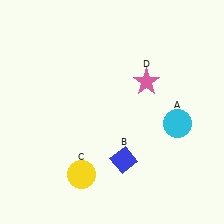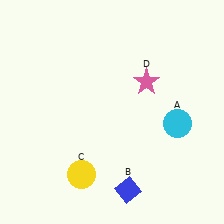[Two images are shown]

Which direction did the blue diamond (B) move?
The blue diamond (B) moved down.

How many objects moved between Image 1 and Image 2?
1 object moved between the two images.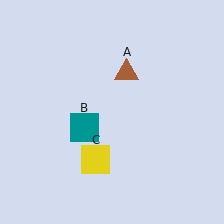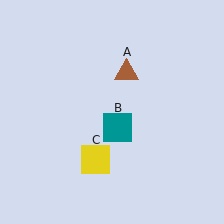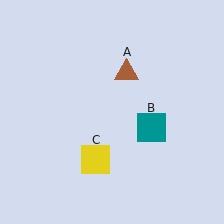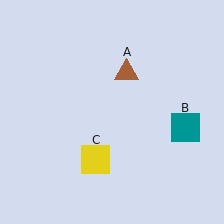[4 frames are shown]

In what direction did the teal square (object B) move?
The teal square (object B) moved right.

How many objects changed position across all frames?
1 object changed position: teal square (object B).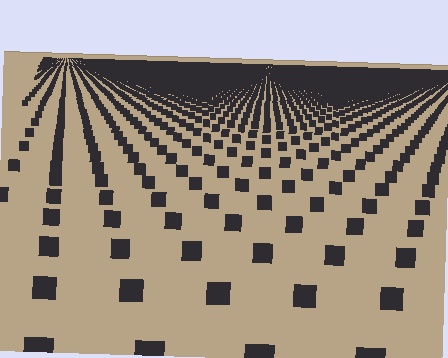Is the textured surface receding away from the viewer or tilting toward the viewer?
The surface is receding away from the viewer. Texture elements get smaller and denser toward the top.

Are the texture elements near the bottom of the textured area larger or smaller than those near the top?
Larger. Near the bottom, elements are closer to the viewer and appear at a bigger on-screen size.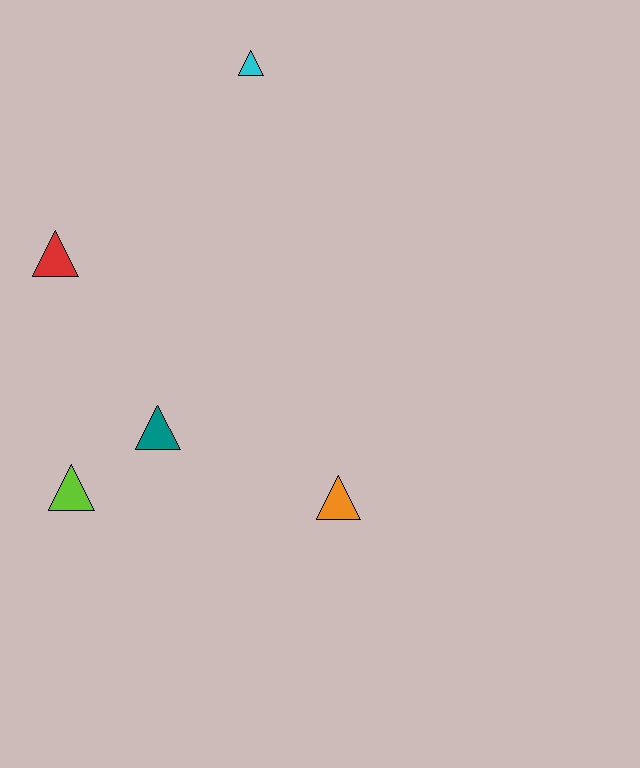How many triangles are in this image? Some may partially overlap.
There are 5 triangles.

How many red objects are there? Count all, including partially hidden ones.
There is 1 red object.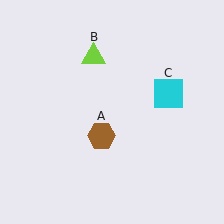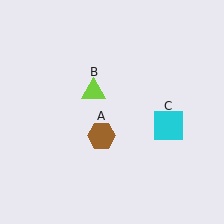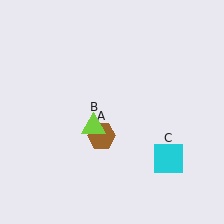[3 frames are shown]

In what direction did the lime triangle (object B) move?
The lime triangle (object B) moved down.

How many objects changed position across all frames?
2 objects changed position: lime triangle (object B), cyan square (object C).